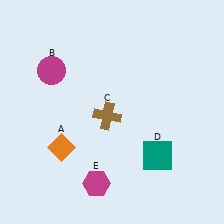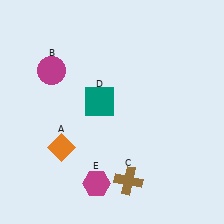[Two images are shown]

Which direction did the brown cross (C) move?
The brown cross (C) moved down.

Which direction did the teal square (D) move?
The teal square (D) moved left.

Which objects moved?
The objects that moved are: the brown cross (C), the teal square (D).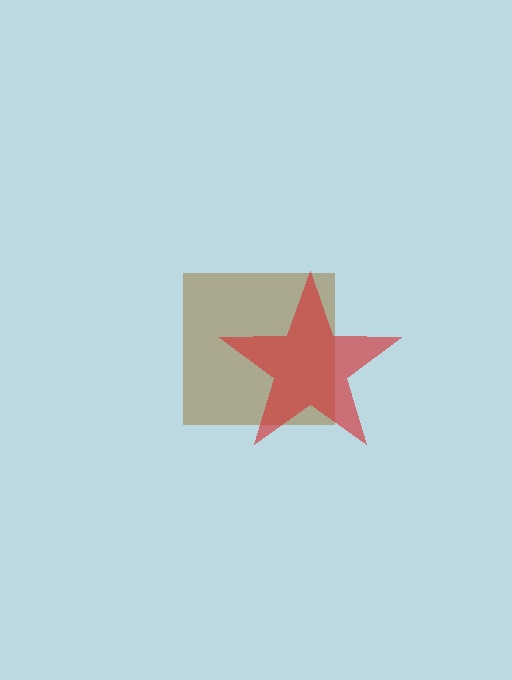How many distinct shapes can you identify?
There are 2 distinct shapes: a brown square, a red star.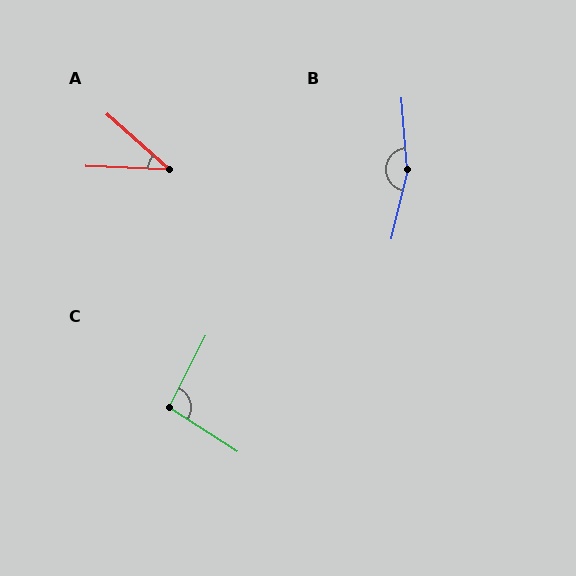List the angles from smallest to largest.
A (40°), C (96°), B (163°).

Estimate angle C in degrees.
Approximately 96 degrees.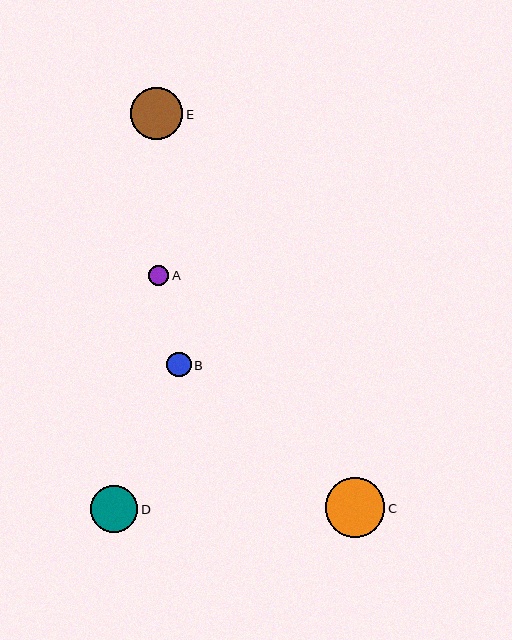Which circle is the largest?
Circle C is the largest with a size of approximately 60 pixels.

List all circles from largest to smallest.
From largest to smallest: C, E, D, B, A.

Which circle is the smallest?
Circle A is the smallest with a size of approximately 20 pixels.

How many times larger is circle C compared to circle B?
Circle C is approximately 2.4 times the size of circle B.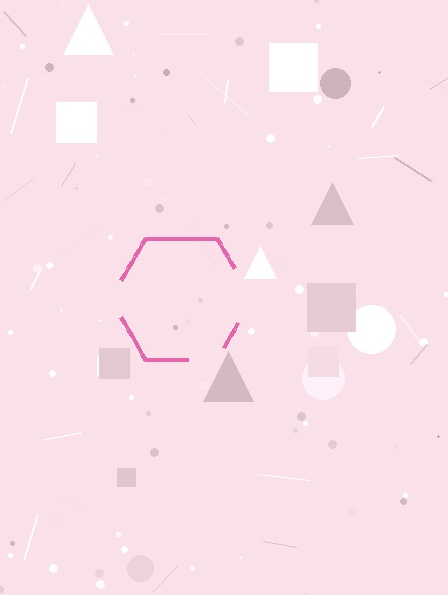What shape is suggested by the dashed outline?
The dashed outline suggests a hexagon.